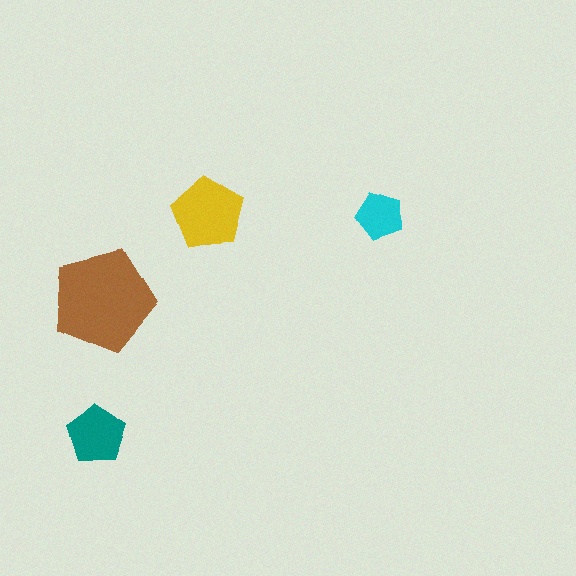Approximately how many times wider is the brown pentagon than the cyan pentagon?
About 2 times wider.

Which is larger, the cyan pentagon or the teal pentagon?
The teal one.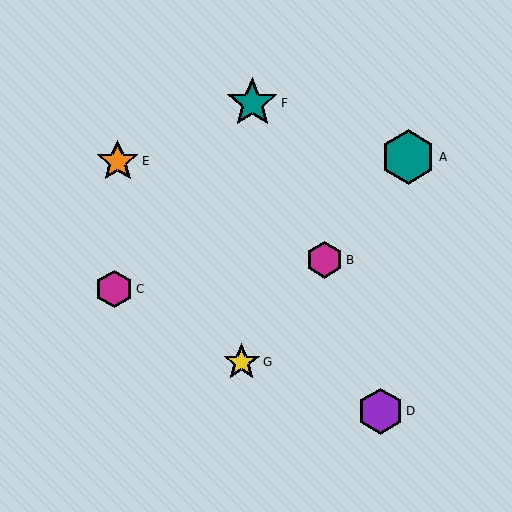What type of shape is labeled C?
Shape C is a magenta hexagon.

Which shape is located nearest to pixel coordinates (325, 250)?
The magenta hexagon (labeled B) at (325, 260) is nearest to that location.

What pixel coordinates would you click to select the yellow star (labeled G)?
Click at (242, 362) to select the yellow star G.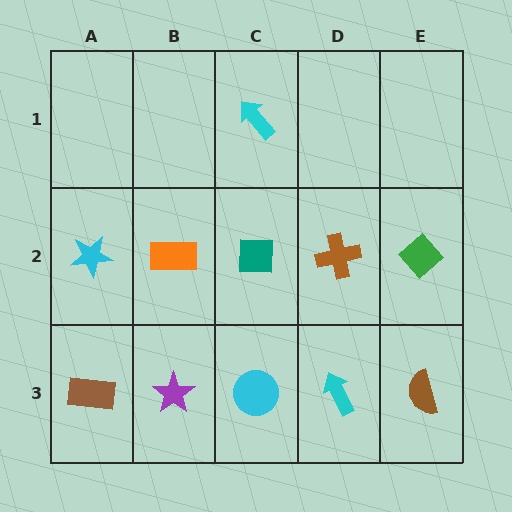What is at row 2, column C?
A teal square.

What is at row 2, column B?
An orange rectangle.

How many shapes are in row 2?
5 shapes.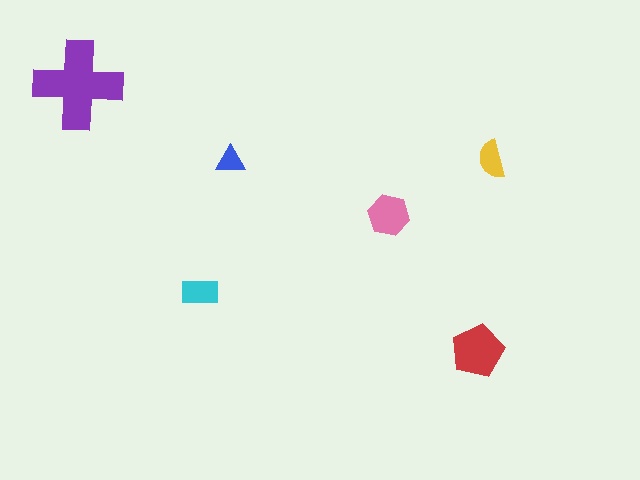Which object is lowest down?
The red pentagon is bottommost.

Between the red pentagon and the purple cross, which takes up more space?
The purple cross.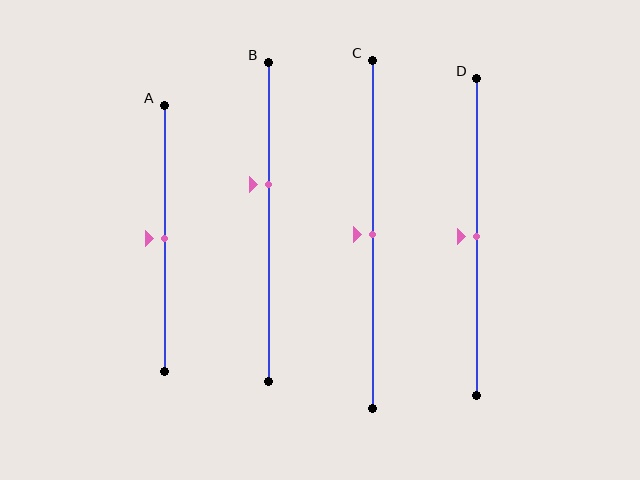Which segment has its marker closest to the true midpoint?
Segment A has its marker closest to the true midpoint.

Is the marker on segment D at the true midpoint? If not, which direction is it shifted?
Yes, the marker on segment D is at the true midpoint.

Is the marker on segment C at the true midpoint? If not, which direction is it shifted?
Yes, the marker on segment C is at the true midpoint.